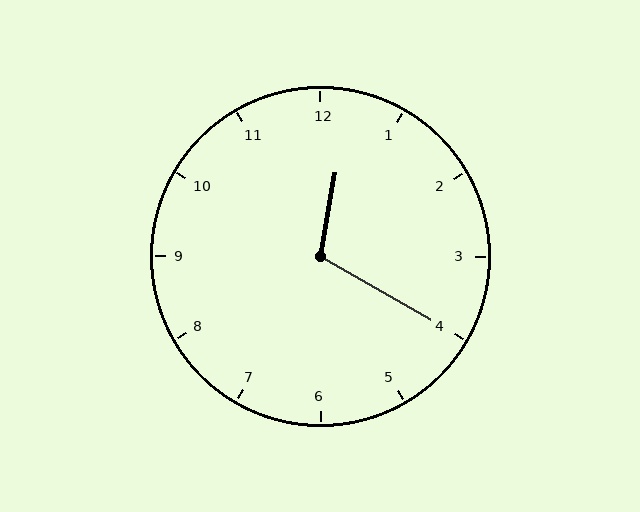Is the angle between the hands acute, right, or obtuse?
It is obtuse.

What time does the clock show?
12:20.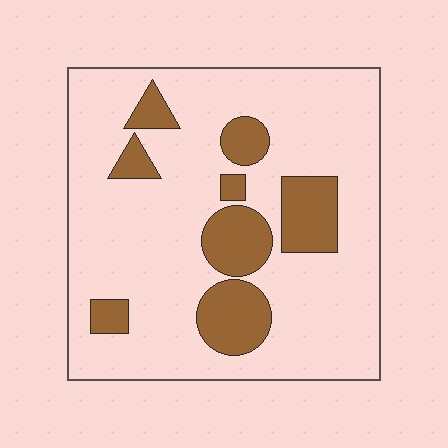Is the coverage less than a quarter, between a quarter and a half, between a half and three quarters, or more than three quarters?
Less than a quarter.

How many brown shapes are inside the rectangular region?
8.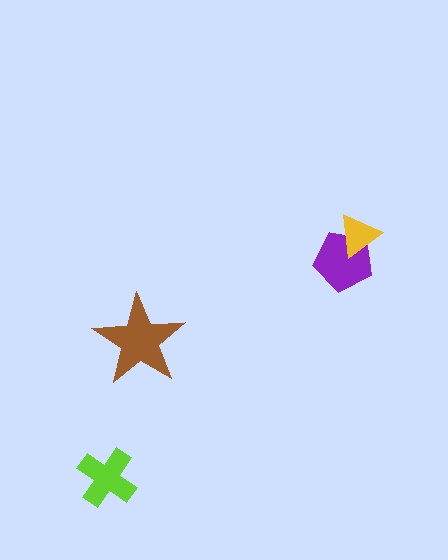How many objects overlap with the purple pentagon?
1 object overlaps with the purple pentagon.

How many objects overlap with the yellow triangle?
1 object overlaps with the yellow triangle.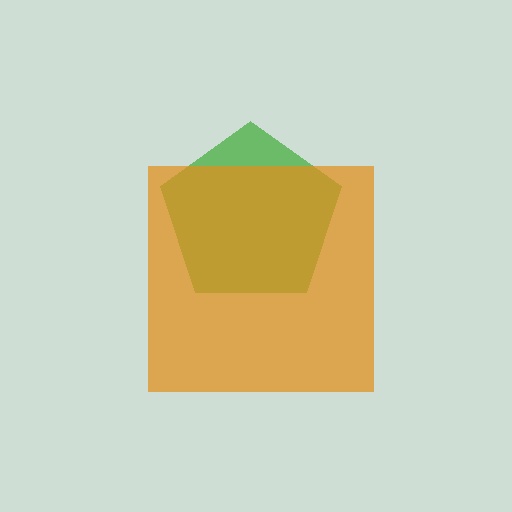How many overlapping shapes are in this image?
There are 2 overlapping shapes in the image.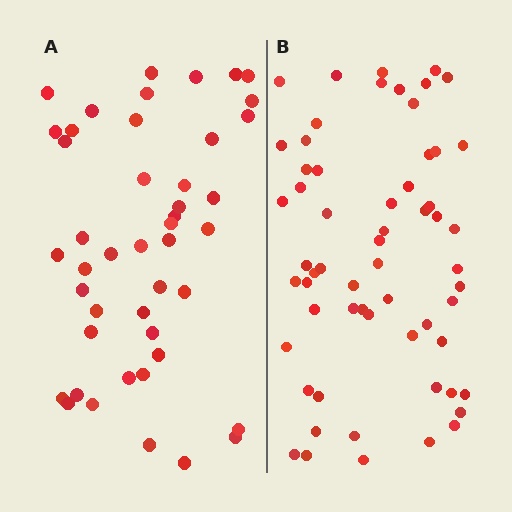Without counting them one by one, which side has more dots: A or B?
Region B (the right region) has more dots.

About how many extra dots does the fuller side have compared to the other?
Region B has approximately 15 more dots than region A.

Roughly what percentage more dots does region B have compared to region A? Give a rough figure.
About 35% more.